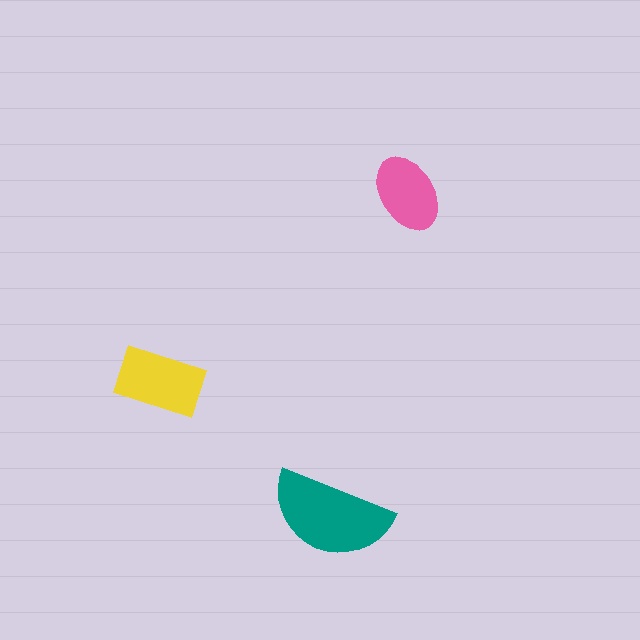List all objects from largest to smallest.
The teal semicircle, the yellow rectangle, the pink ellipse.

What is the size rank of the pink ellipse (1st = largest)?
3rd.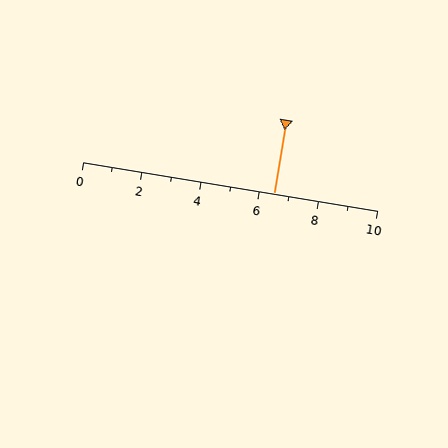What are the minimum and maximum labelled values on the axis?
The axis runs from 0 to 10.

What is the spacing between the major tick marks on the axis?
The major ticks are spaced 2 apart.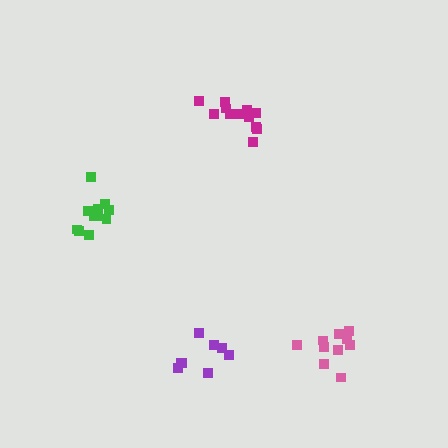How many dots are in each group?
Group 1: 11 dots, Group 2: 12 dots, Group 3: 12 dots, Group 4: 8 dots (43 total).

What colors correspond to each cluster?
The clusters are colored: pink, magenta, green, purple.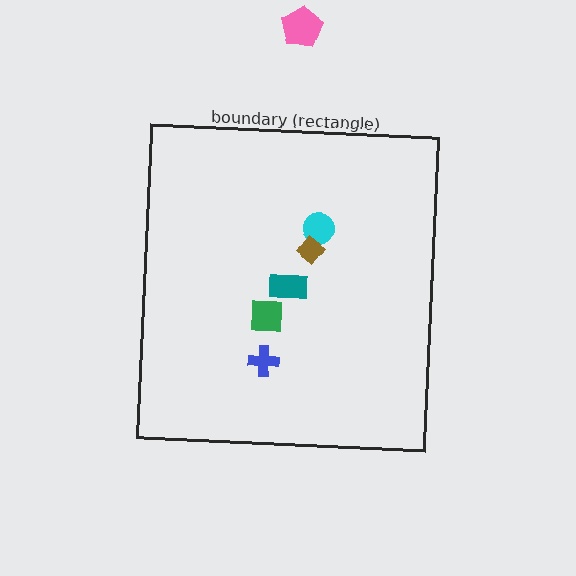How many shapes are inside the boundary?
5 inside, 1 outside.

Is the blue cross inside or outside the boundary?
Inside.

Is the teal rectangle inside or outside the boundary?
Inside.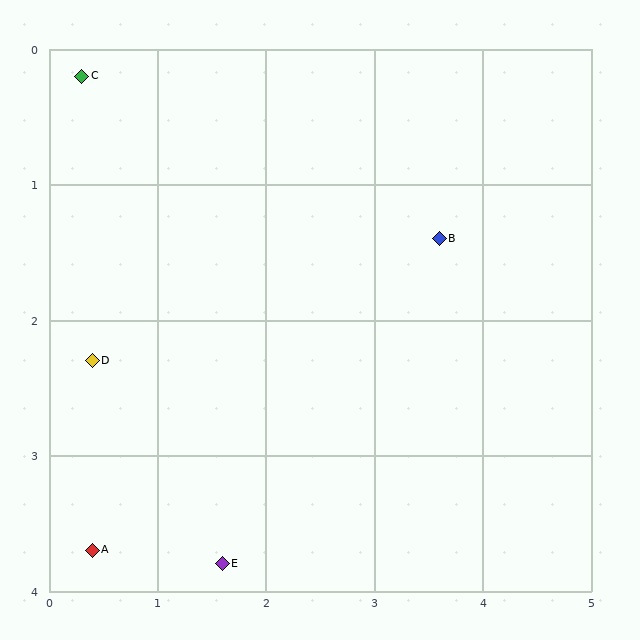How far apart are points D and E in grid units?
Points D and E are about 1.9 grid units apart.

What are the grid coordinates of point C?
Point C is at approximately (0.3, 0.2).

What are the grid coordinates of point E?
Point E is at approximately (1.6, 3.8).